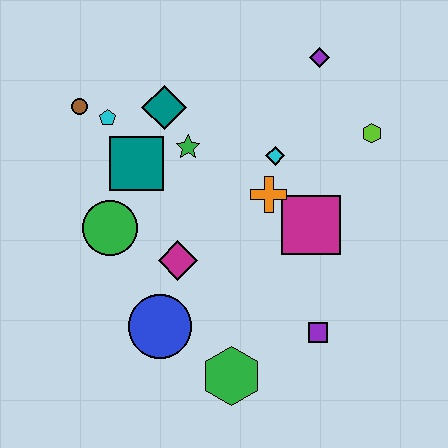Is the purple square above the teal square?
No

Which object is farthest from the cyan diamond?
The green hexagon is farthest from the cyan diamond.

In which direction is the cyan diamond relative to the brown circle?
The cyan diamond is to the right of the brown circle.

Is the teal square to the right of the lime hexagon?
No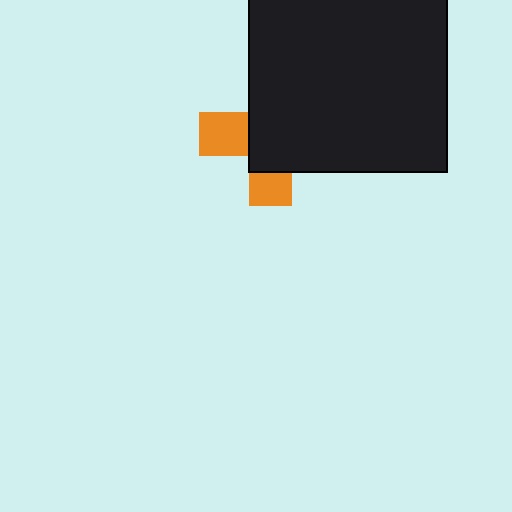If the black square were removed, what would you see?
You would see the complete orange cross.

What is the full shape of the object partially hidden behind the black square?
The partially hidden object is an orange cross.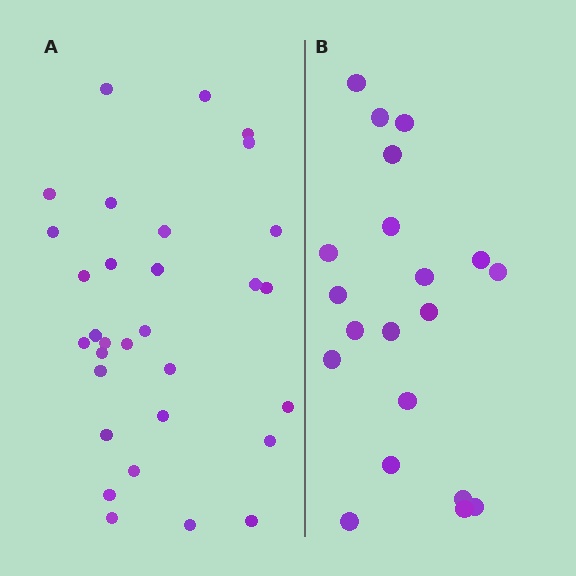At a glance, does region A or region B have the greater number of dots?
Region A (the left region) has more dots.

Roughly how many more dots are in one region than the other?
Region A has roughly 12 or so more dots than region B.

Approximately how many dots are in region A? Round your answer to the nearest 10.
About 30 dots. (The exact count is 31, which rounds to 30.)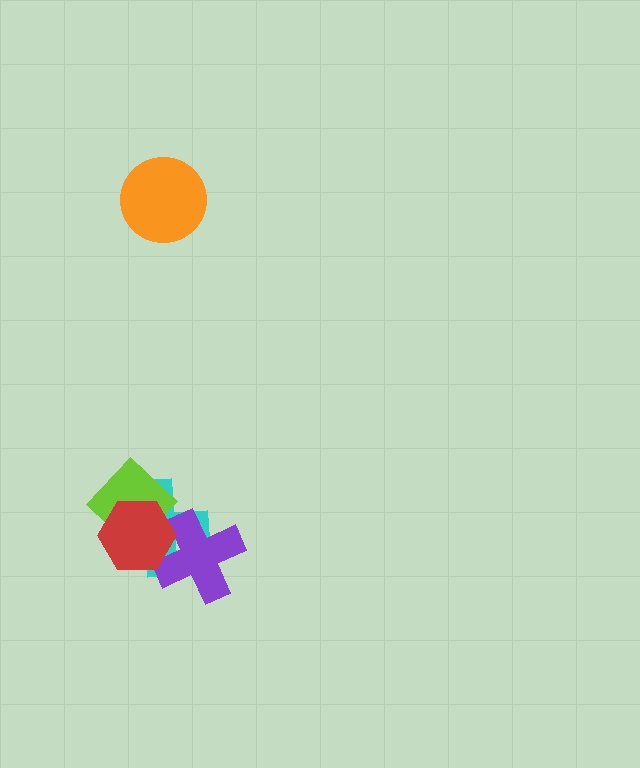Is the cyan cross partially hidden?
Yes, it is partially covered by another shape.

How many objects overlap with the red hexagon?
3 objects overlap with the red hexagon.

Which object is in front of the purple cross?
The red hexagon is in front of the purple cross.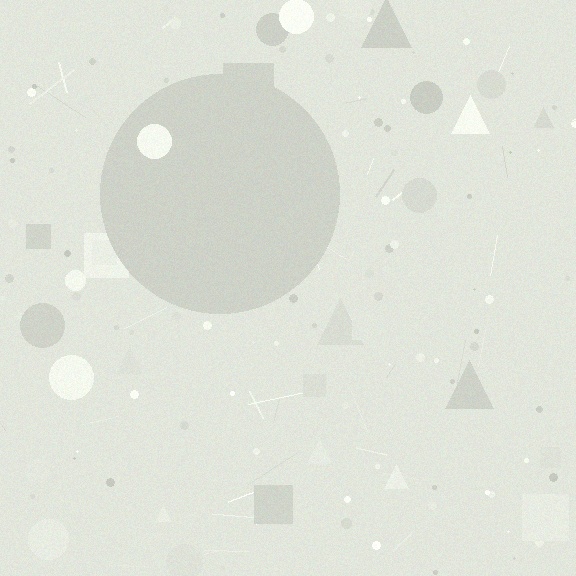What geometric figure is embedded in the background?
A circle is embedded in the background.